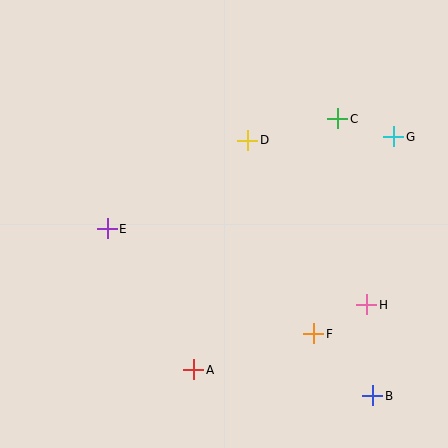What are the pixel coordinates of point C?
Point C is at (338, 119).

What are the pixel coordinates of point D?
Point D is at (248, 140).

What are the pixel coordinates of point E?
Point E is at (107, 229).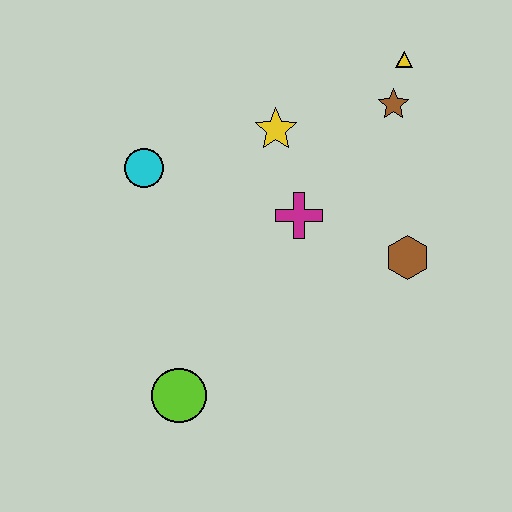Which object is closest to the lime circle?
The magenta cross is closest to the lime circle.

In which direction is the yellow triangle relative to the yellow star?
The yellow triangle is to the right of the yellow star.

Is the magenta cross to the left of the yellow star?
No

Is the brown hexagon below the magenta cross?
Yes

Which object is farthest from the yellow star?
The lime circle is farthest from the yellow star.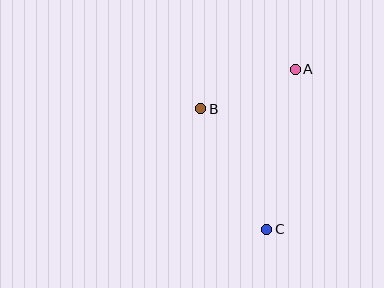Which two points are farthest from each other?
Points A and C are farthest from each other.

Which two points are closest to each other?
Points A and B are closest to each other.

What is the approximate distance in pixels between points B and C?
The distance between B and C is approximately 137 pixels.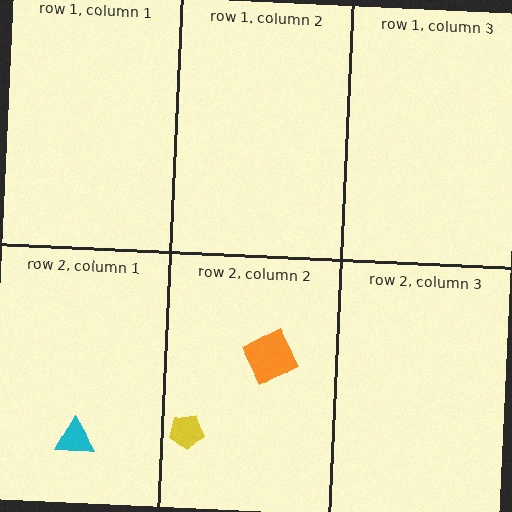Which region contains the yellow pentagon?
The row 2, column 2 region.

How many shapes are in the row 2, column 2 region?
2.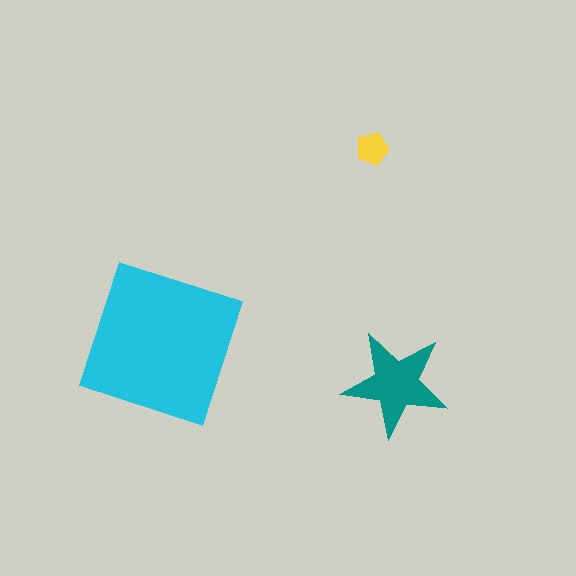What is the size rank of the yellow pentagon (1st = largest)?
3rd.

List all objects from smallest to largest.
The yellow pentagon, the teal star, the cyan square.